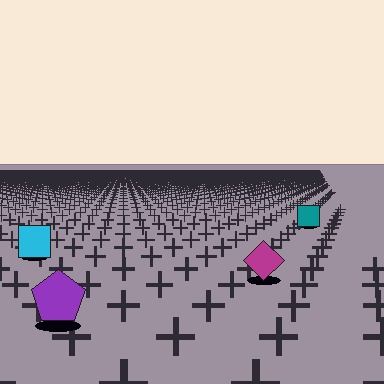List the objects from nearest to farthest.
From nearest to farthest: the purple pentagon, the magenta diamond, the cyan square, the teal square.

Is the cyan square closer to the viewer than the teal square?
Yes. The cyan square is closer — you can tell from the texture gradient: the ground texture is coarser near it.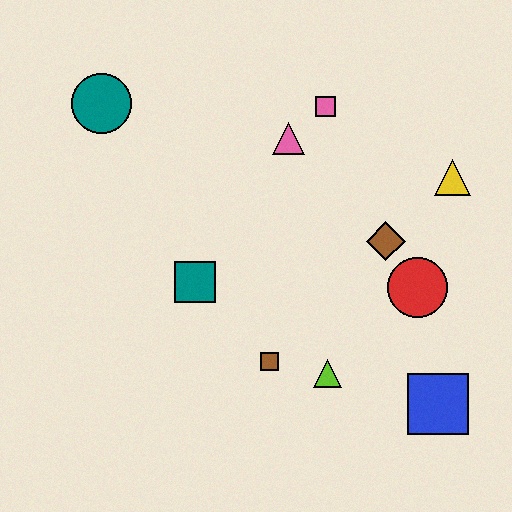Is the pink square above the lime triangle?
Yes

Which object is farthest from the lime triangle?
The teal circle is farthest from the lime triangle.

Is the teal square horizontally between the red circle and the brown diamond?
No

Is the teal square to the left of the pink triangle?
Yes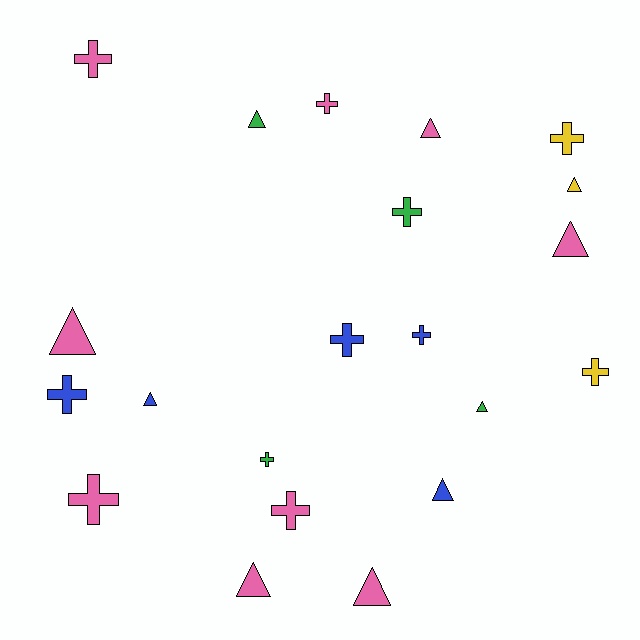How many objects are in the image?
There are 21 objects.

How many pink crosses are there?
There are 4 pink crosses.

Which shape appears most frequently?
Cross, with 11 objects.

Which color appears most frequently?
Pink, with 9 objects.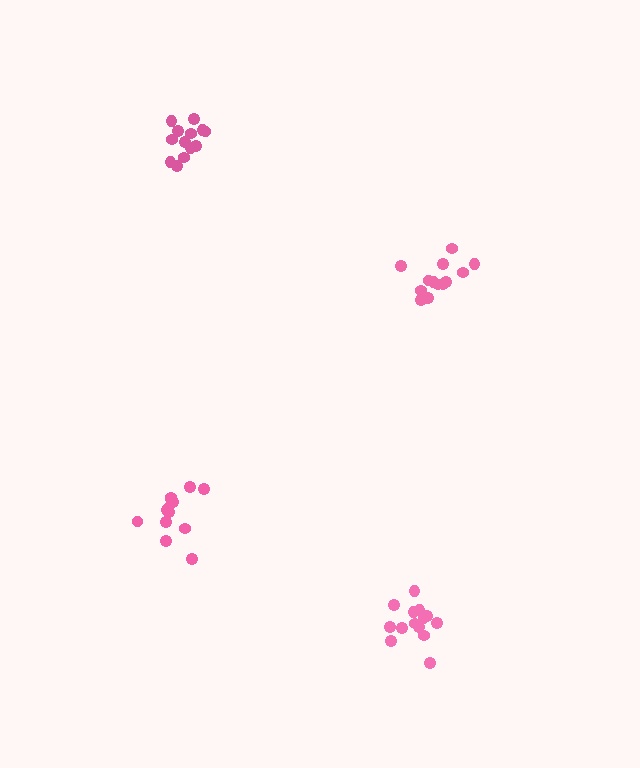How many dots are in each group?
Group 1: 13 dots, Group 2: 14 dots, Group 3: 13 dots, Group 4: 14 dots (54 total).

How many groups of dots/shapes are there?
There are 4 groups.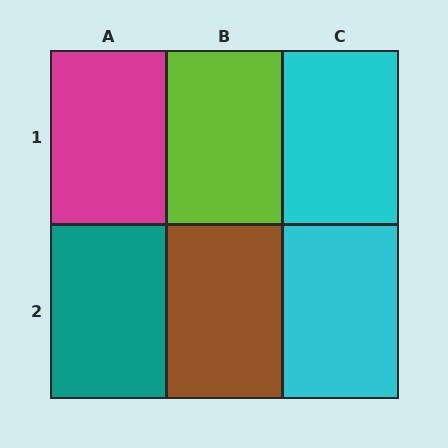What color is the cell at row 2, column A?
Teal.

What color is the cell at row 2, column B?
Brown.